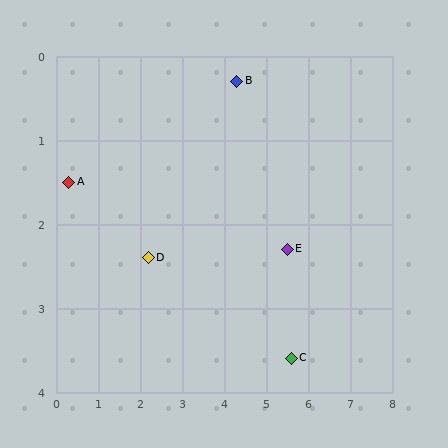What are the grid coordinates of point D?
Point D is at approximately (2.2, 2.4).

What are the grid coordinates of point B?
Point B is at approximately (4.3, 0.3).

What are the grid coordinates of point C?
Point C is at approximately (5.6, 3.6).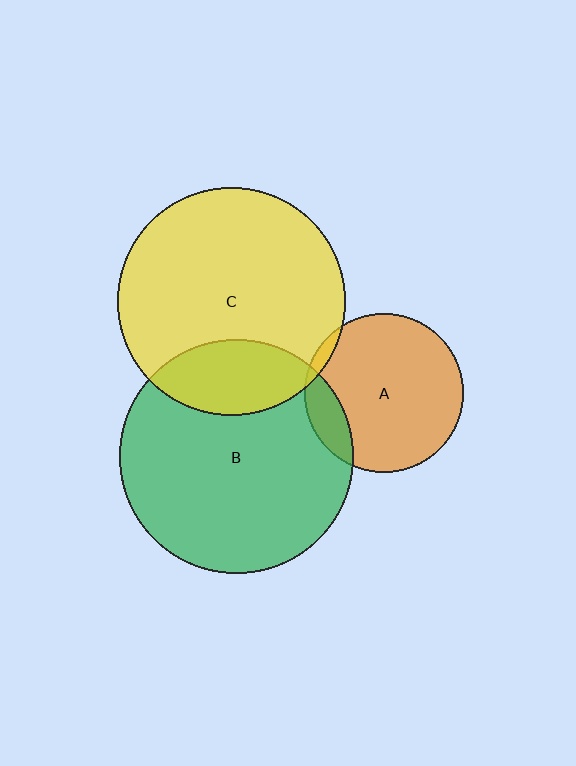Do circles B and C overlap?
Yes.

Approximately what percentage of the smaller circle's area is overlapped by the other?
Approximately 20%.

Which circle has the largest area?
Circle B (green).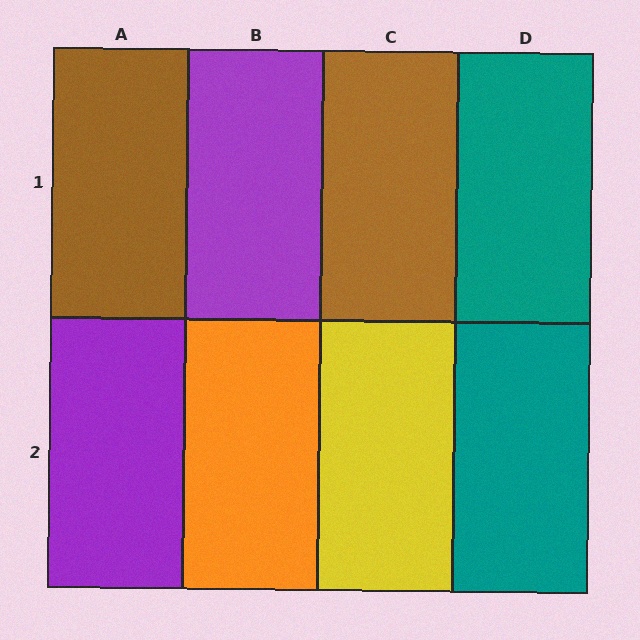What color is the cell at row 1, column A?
Brown.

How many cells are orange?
1 cell is orange.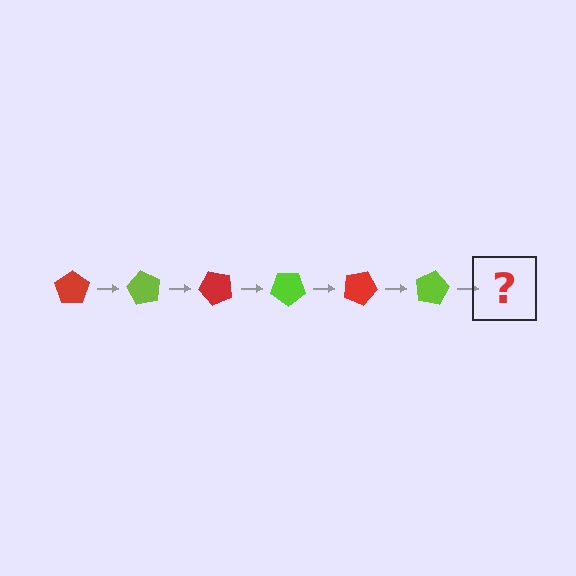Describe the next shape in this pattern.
It should be a red pentagon, rotated 360 degrees from the start.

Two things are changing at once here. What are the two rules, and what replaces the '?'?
The two rules are that it rotates 60 degrees each step and the color cycles through red and lime. The '?' should be a red pentagon, rotated 360 degrees from the start.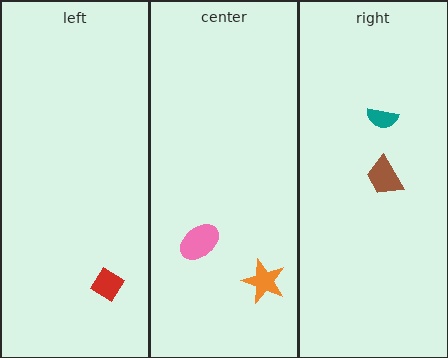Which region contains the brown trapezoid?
The right region.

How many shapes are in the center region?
2.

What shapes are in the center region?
The orange star, the pink ellipse.